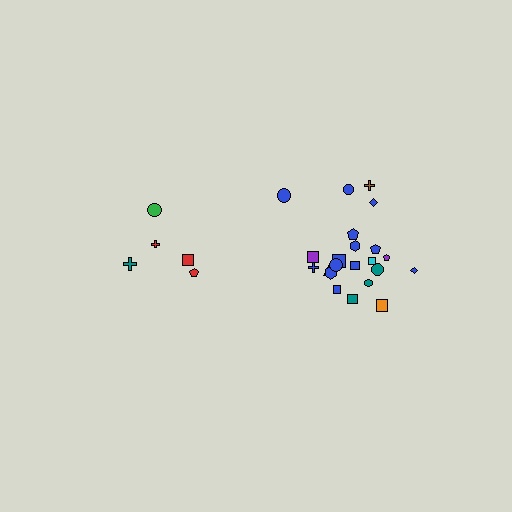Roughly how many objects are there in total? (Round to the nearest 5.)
Roughly 25 objects in total.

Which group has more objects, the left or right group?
The right group.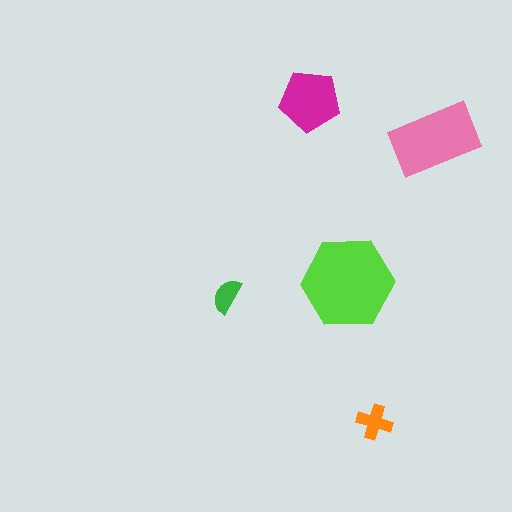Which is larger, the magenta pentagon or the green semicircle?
The magenta pentagon.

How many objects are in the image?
There are 5 objects in the image.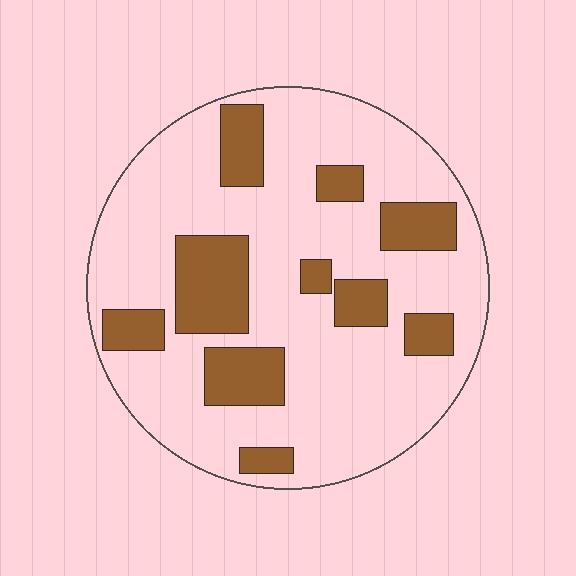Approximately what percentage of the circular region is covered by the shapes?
Approximately 25%.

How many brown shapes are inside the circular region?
10.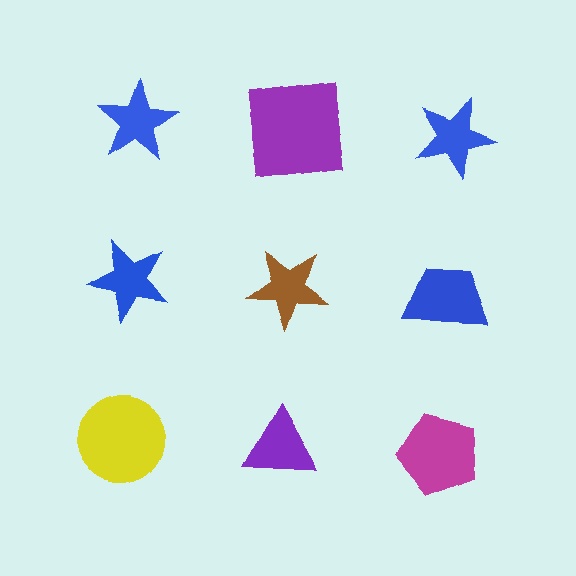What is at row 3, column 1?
A yellow circle.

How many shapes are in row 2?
3 shapes.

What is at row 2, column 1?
A blue star.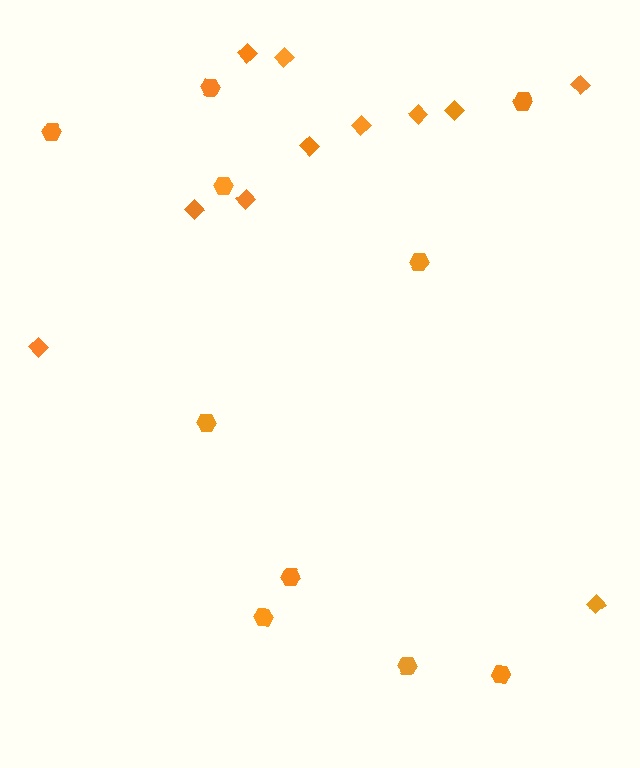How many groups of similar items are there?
There are 2 groups: one group of hexagons (10) and one group of diamonds (11).